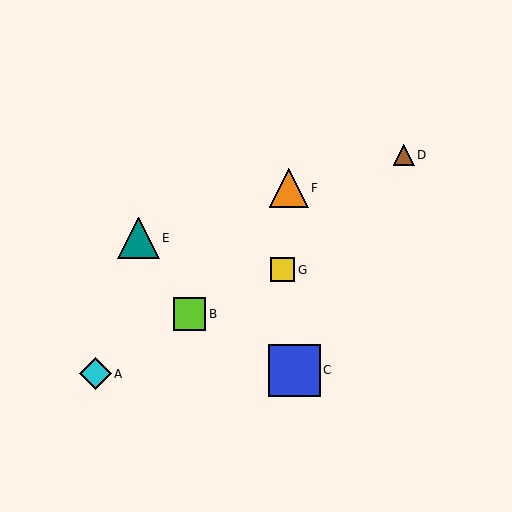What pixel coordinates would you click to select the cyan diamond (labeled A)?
Click at (95, 374) to select the cyan diamond A.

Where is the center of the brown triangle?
The center of the brown triangle is at (404, 155).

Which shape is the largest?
The blue square (labeled C) is the largest.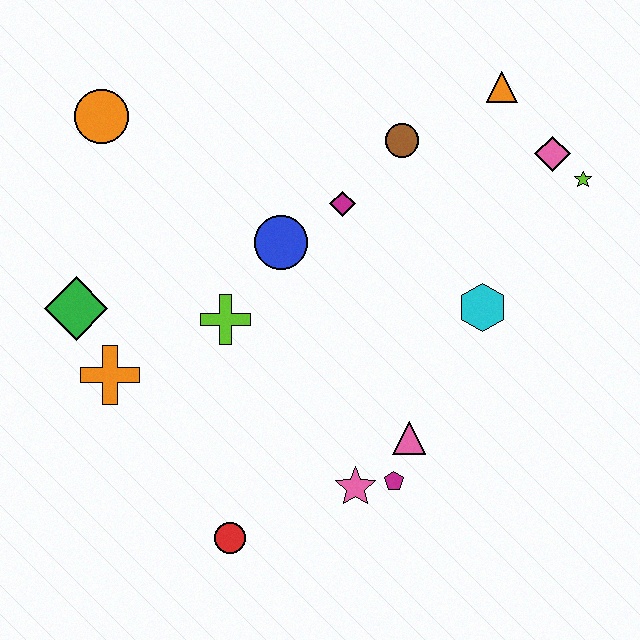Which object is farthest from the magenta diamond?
The red circle is farthest from the magenta diamond.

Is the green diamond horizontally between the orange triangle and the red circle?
No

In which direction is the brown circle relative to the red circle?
The brown circle is above the red circle.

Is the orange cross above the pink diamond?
No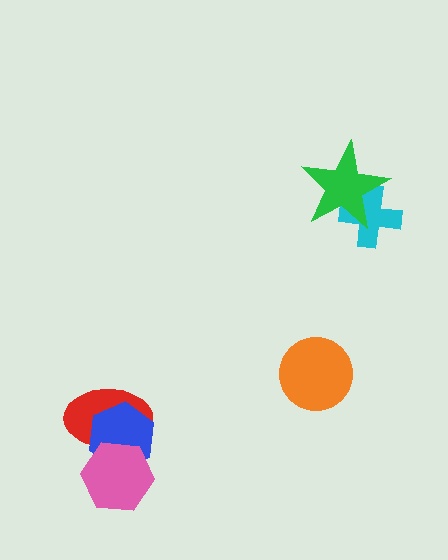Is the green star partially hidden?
No, no other shape covers it.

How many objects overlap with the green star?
1 object overlaps with the green star.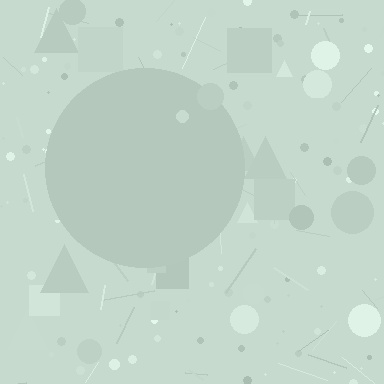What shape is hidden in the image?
A circle is hidden in the image.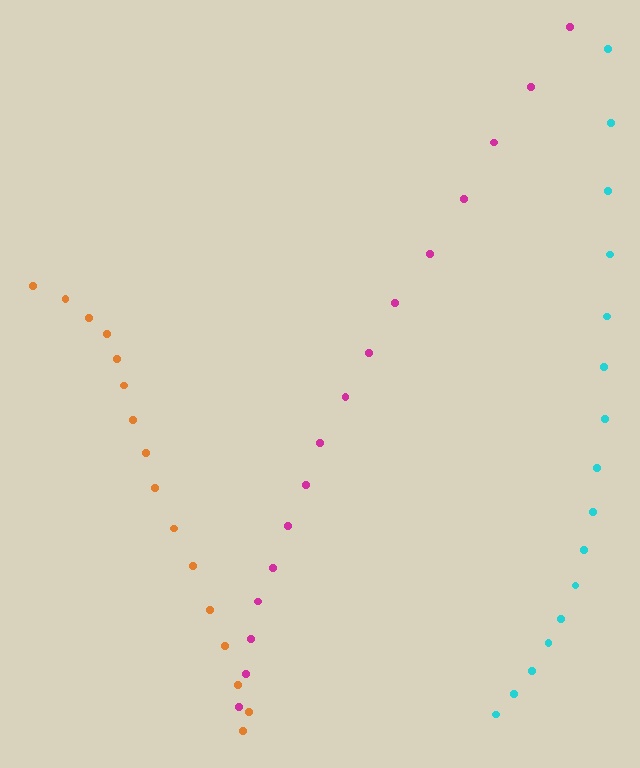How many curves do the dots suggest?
There are 3 distinct paths.